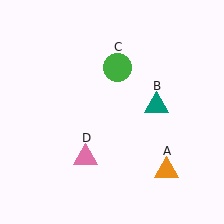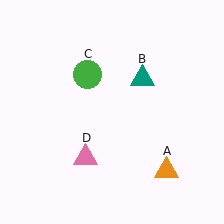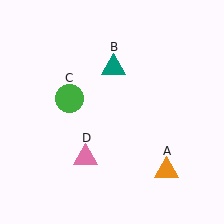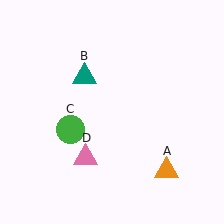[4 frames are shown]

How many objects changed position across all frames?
2 objects changed position: teal triangle (object B), green circle (object C).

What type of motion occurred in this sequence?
The teal triangle (object B), green circle (object C) rotated counterclockwise around the center of the scene.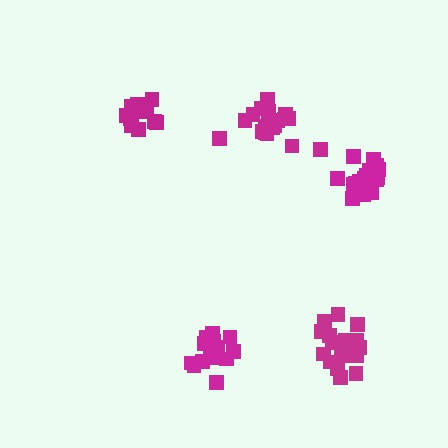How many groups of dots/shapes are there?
There are 5 groups.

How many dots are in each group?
Group 1: 20 dots, Group 2: 15 dots, Group 3: 18 dots, Group 4: 17 dots, Group 5: 19 dots (89 total).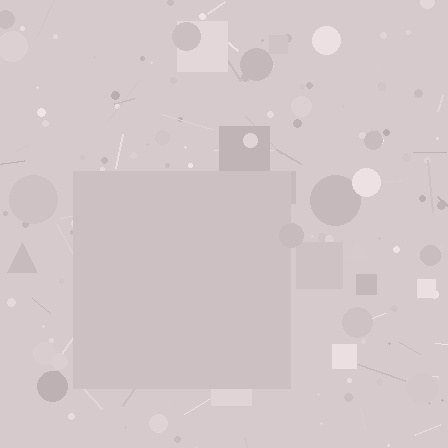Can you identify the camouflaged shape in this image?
The camouflaged shape is a square.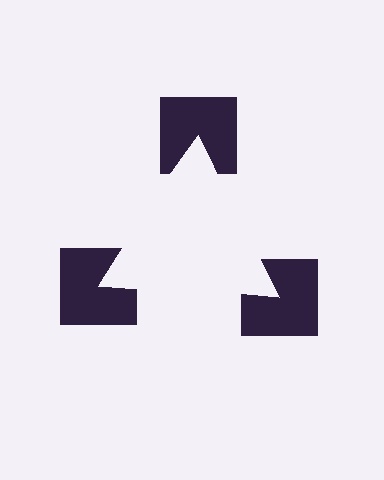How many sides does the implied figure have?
3 sides.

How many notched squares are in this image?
There are 3 — one at each vertex of the illusory triangle.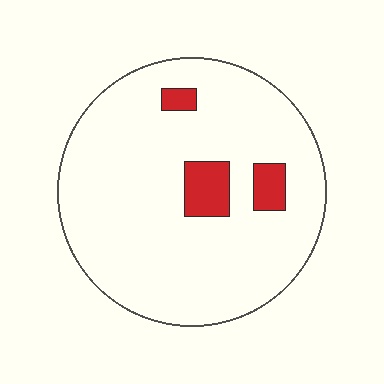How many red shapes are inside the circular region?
3.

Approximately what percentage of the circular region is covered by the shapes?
Approximately 10%.